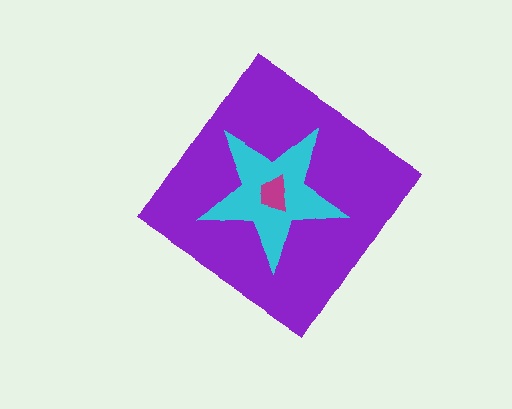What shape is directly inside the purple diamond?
The cyan star.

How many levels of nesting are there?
3.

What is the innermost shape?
The magenta trapezoid.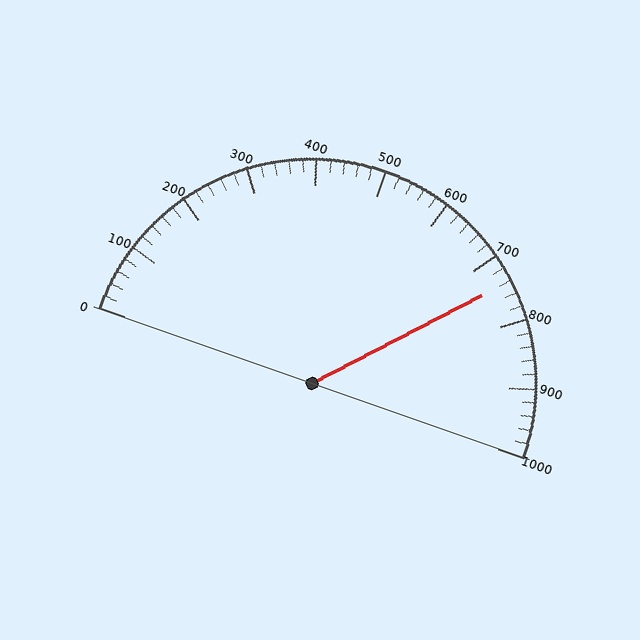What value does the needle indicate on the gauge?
The needle indicates approximately 740.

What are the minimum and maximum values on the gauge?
The gauge ranges from 0 to 1000.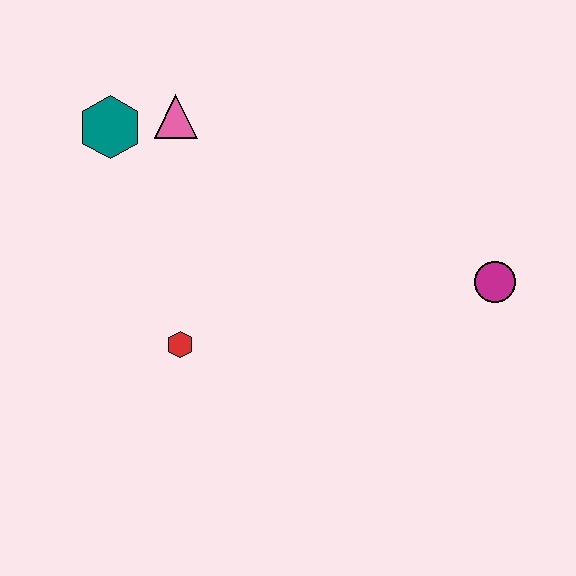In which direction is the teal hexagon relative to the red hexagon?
The teal hexagon is above the red hexagon.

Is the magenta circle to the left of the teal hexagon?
No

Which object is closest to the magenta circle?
The red hexagon is closest to the magenta circle.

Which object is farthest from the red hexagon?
The magenta circle is farthest from the red hexagon.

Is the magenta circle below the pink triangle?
Yes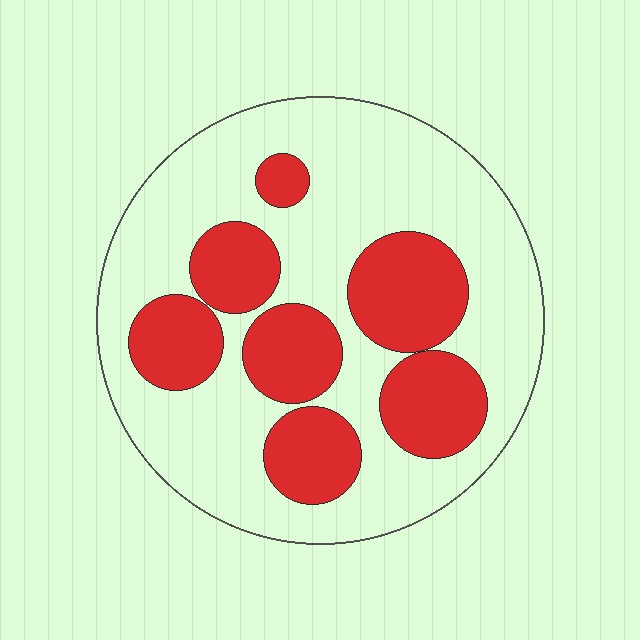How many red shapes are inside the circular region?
7.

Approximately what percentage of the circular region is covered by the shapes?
Approximately 35%.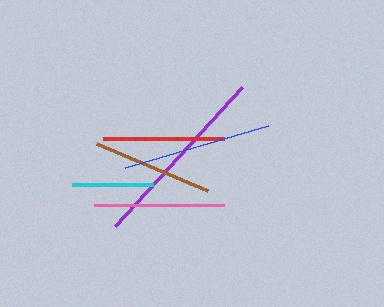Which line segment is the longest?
The purple line is the longest at approximately 188 pixels.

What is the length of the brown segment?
The brown segment is approximately 121 pixels long.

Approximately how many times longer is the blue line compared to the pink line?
The blue line is approximately 1.1 times the length of the pink line.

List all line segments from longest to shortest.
From longest to shortest: purple, blue, pink, red, brown, cyan.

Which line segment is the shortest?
The cyan line is the shortest at approximately 82 pixels.